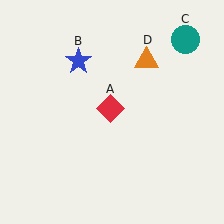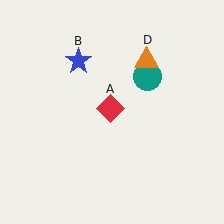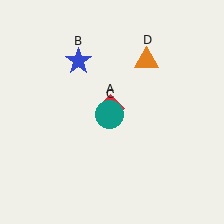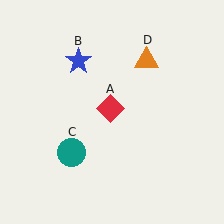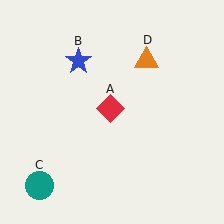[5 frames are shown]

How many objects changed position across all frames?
1 object changed position: teal circle (object C).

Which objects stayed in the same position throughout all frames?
Red diamond (object A) and blue star (object B) and orange triangle (object D) remained stationary.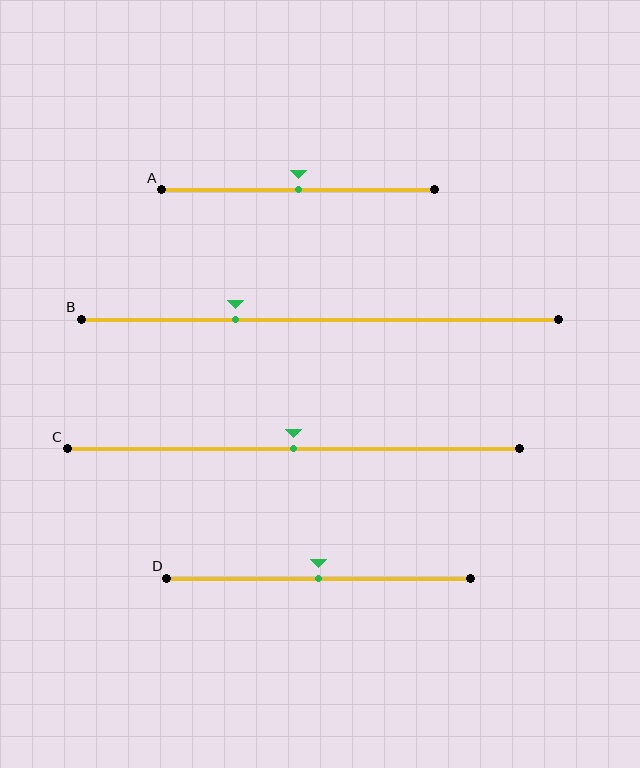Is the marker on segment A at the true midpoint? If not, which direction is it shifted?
Yes, the marker on segment A is at the true midpoint.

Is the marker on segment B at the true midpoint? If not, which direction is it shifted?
No, the marker on segment B is shifted to the left by about 18% of the segment length.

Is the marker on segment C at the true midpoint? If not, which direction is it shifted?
Yes, the marker on segment C is at the true midpoint.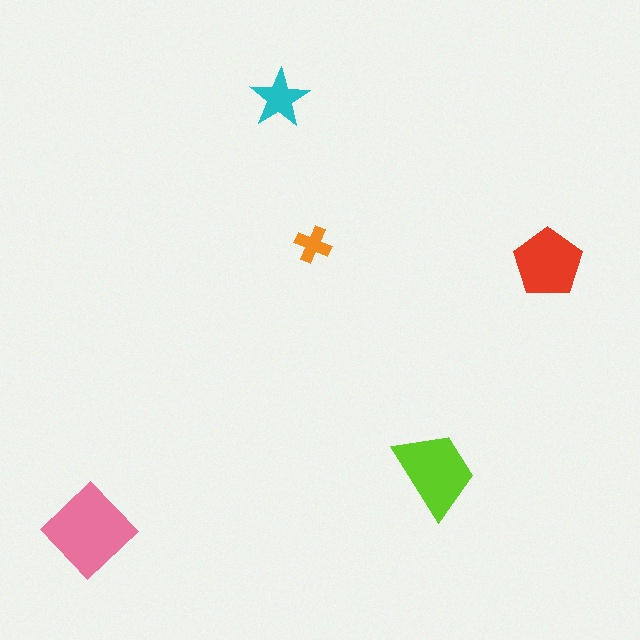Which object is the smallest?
The orange cross.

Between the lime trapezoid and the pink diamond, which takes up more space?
The pink diamond.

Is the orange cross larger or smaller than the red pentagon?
Smaller.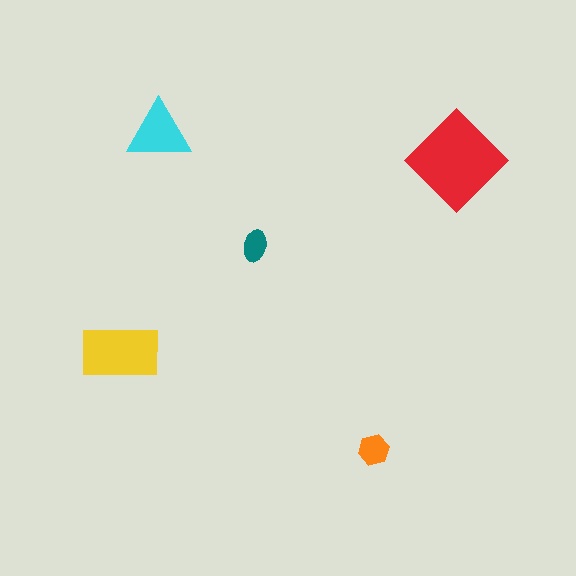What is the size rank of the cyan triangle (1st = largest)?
3rd.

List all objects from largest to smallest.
The red diamond, the yellow rectangle, the cyan triangle, the orange hexagon, the teal ellipse.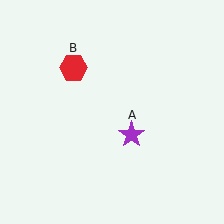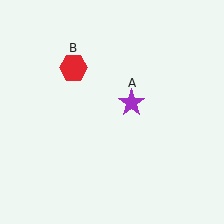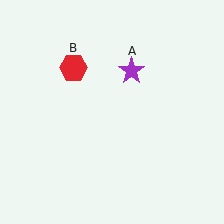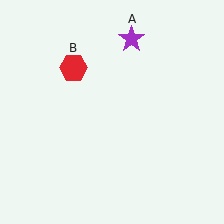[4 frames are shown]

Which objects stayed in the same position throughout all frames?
Red hexagon (object B) remained stationary.